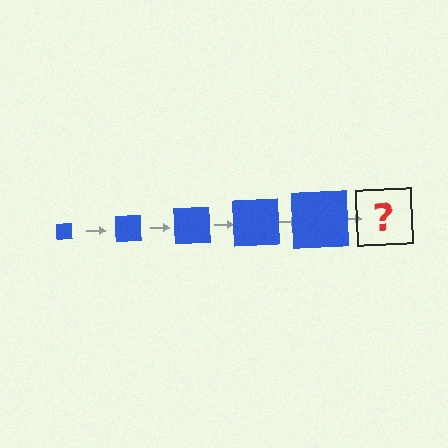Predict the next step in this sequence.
The next step is a blue square, larger than the previous one.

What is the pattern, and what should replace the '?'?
The pattern is that the square gets progressively larger each step. The '?' should be a blue square, larger than the previous one.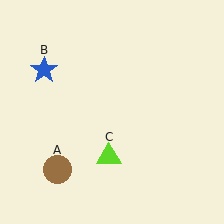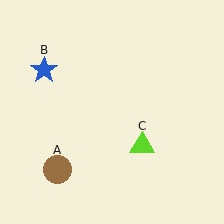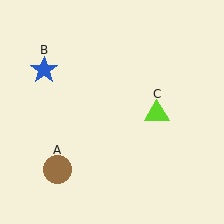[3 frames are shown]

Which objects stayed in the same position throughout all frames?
Brown circle (object A) and blue star (object B) remained stationary.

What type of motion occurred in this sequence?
The lime triangle (object C) rotated counterclockwise around the center of the scene.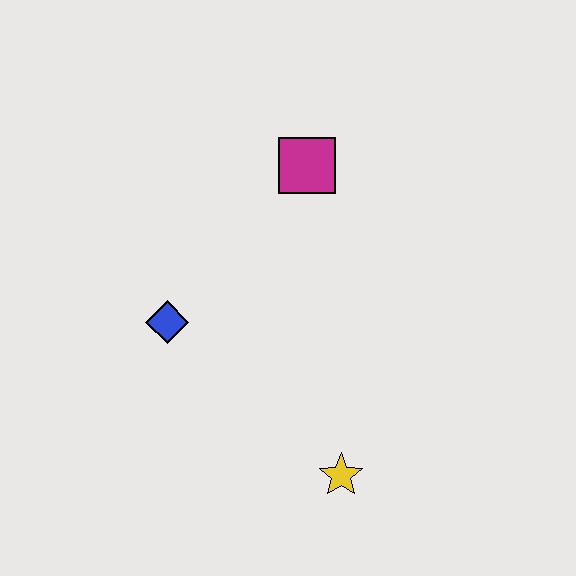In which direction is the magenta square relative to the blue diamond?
The magenta square is above the blue diamond.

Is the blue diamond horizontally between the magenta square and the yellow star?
No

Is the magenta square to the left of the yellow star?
Yes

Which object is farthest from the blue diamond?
The yellow star is farthest from the blue diamond.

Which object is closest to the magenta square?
The blue diamond is closest to the magenta square.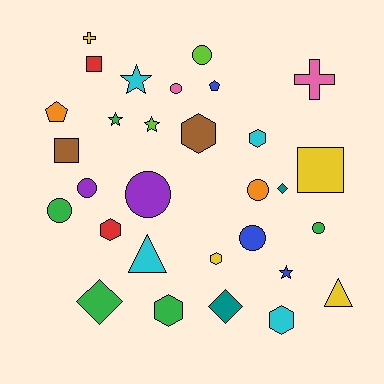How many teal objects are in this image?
There are 2 teal objects.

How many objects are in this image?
There are 30 objects.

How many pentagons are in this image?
There are 2 pentagons.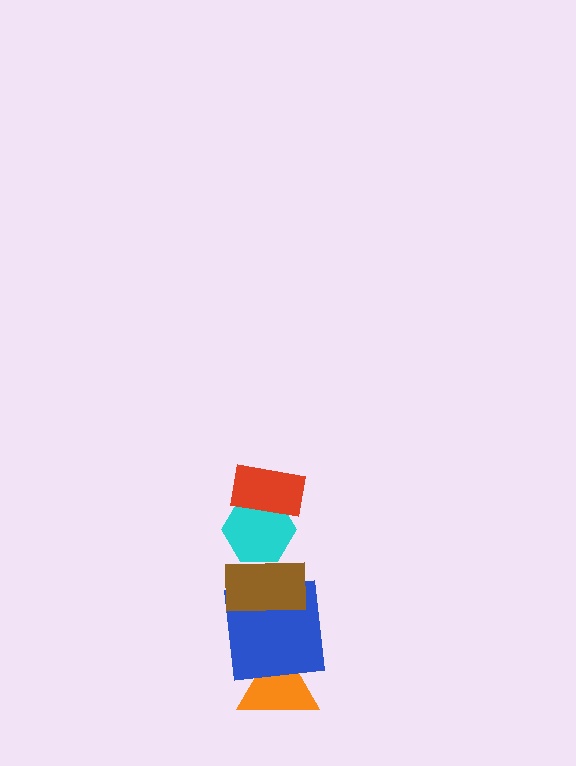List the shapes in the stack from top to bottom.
From top to bottom: the red rectangle, the cyan hexagon, the brown rectangle, the blue square, the orange triangle.